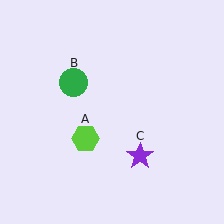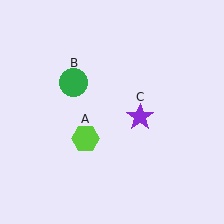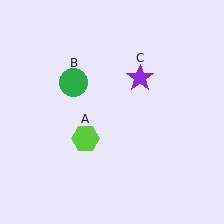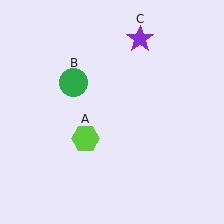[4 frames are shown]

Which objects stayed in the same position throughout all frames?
Lime hexagon (object A) and green circle (object B) remained stationary.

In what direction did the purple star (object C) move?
The purple star (object C) moved up.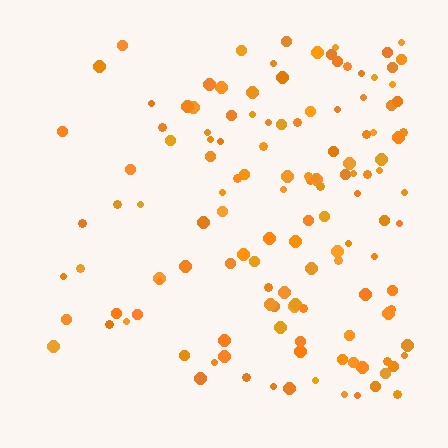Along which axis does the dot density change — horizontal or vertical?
Horizontal.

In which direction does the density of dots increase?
From left to right, with the right side densest.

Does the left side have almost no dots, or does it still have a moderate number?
Still a moderate number, just noticeably fewer than the right.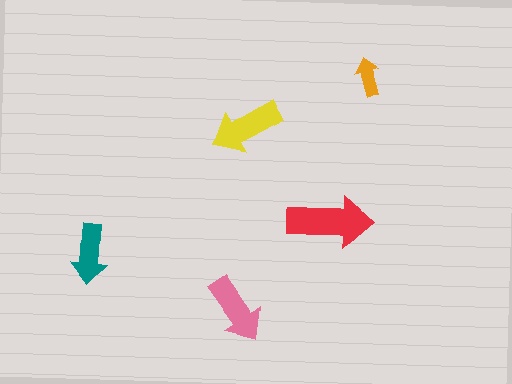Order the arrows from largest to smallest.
the red one, the yellow one, the pink one, the teal one, the orange one.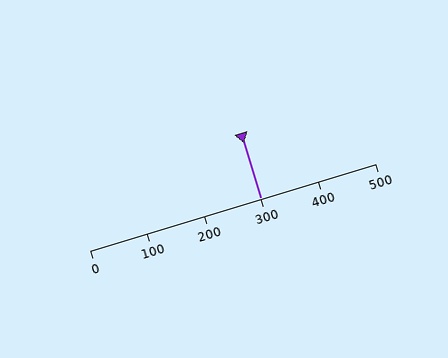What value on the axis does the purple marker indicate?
The marker indicates approximately 300.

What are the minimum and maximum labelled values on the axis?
The axis runs from 0 to 500.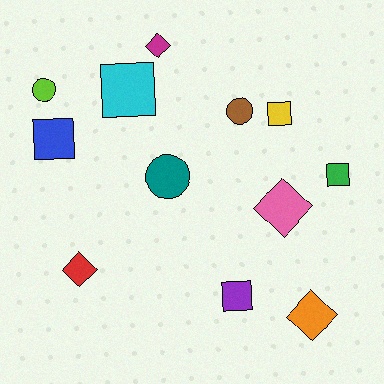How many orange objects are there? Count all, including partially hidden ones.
There is 1 orange object.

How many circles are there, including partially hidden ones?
There are 3 circles.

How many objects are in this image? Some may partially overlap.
There are 12 objects.